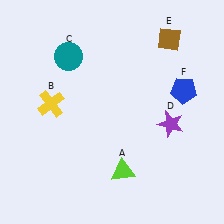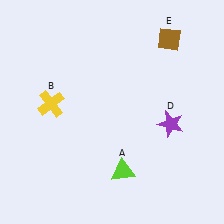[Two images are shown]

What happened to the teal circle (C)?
The teal circle (C) was removed in Image 2. It was in the top-left area of Image 1.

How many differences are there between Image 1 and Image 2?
There are 2 differences between the two images.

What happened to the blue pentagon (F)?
The blue pentagon (F) was removed in Image 2. It was in the top-right area of Image 1.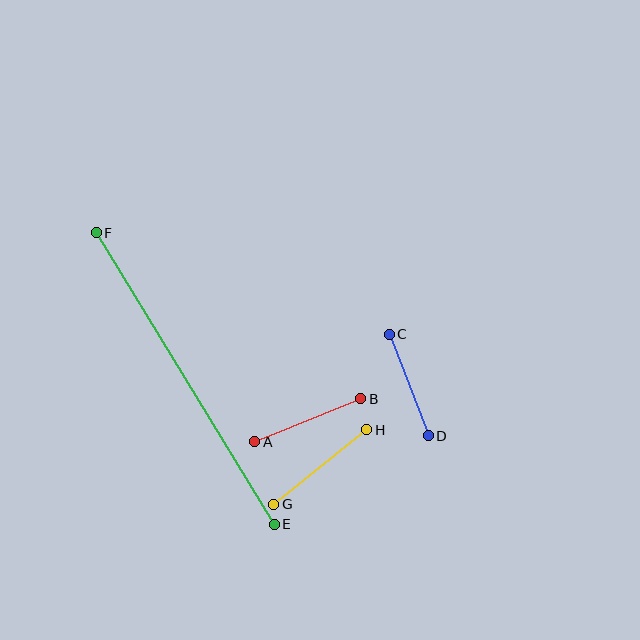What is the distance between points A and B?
The distance is approximately 114 pixels.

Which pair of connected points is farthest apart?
Points E and F are farthest apart.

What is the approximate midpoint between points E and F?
The midpoint is at approximately (185, 379) pixels.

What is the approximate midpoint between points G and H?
The midpoint is at approximately (320, 467) pixels.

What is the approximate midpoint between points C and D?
The midpoint is at approximately (409, 385) pixels.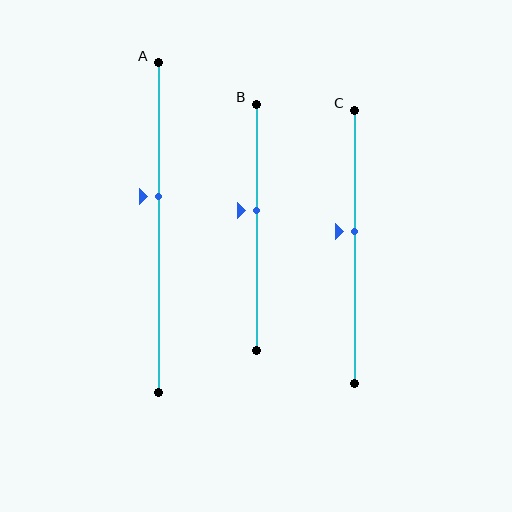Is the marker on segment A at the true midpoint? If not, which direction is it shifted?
No, the marker on segment A is shifted upward by about 9% of the segment length.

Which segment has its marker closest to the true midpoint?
Segment C has its marker closest to the true midpoint.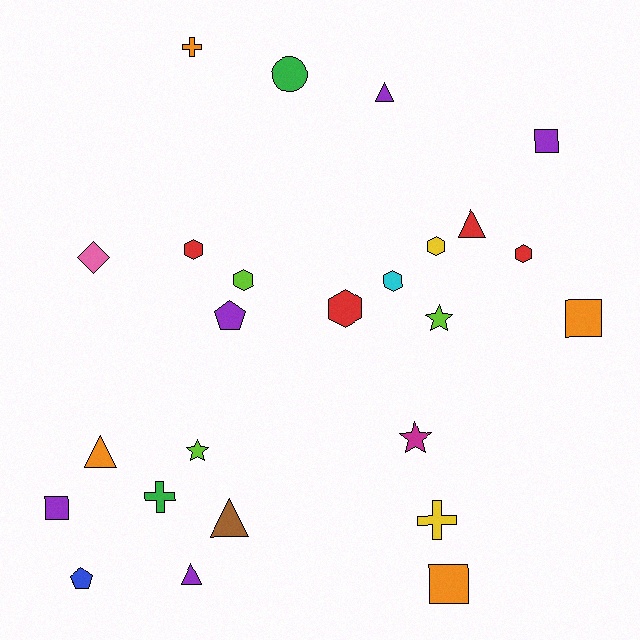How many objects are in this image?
There are 25 objects.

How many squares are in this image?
There are 4 squares.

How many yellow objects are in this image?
There are 2 yellow objects.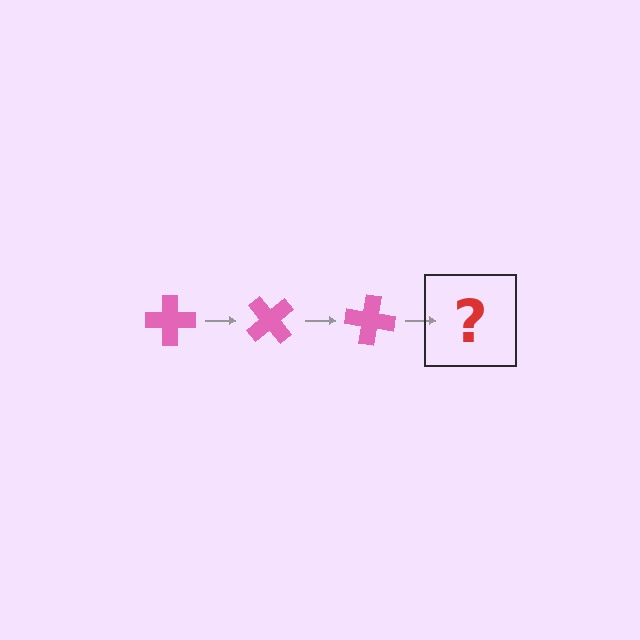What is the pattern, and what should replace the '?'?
The pattern is that the cross rotates 50 degrees each step. The '?' should be a pink cross rotated 150 degrees.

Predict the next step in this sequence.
The next step is a pink cross rotated 150 degrees.